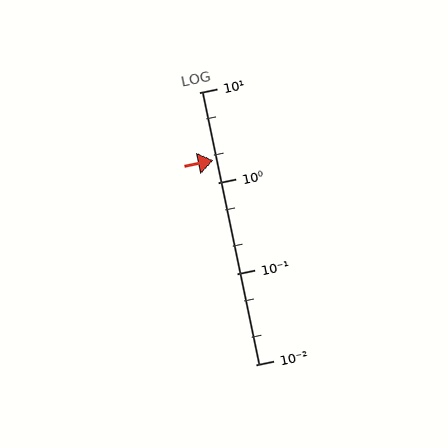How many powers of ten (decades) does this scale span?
The scale spans 3 decades, from 0.01 to 10.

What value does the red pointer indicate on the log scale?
The pointer indicates approximately 1.8.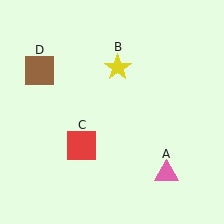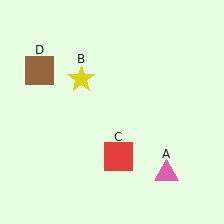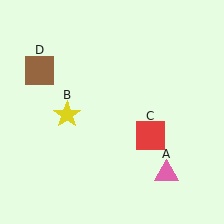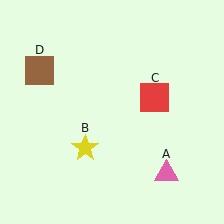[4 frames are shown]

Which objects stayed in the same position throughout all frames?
Pink triangle (object A) and brown square (object D) remained stationary.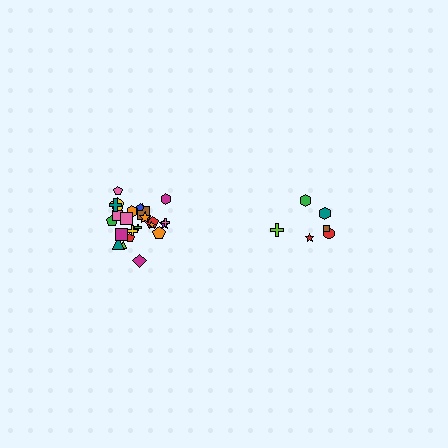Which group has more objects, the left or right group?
The left group.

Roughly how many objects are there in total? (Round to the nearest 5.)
Roughly 30 objects in total.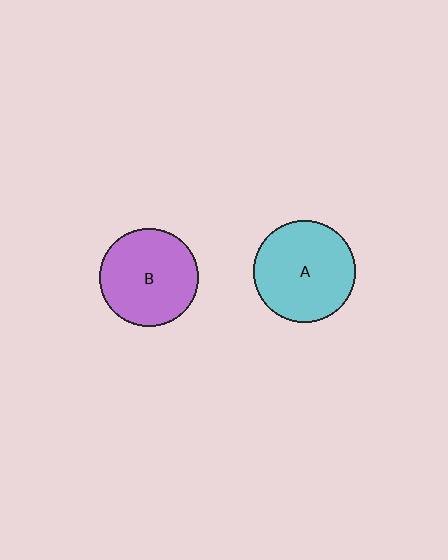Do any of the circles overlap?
No, none of the circles overlap.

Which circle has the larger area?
Circle A (cyan).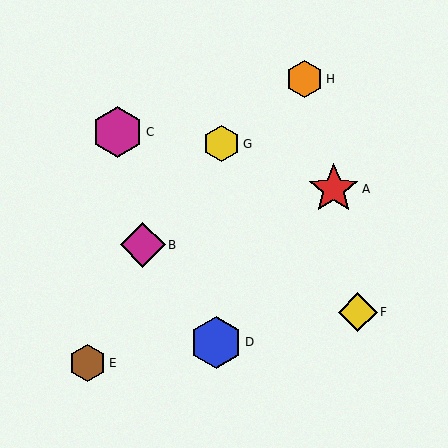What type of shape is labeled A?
Shape A is a red star.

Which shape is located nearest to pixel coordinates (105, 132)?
The magenta hexagon (labeled C) at (117, 132) is nearest to that location.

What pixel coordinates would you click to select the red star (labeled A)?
Click at (334, 189) to select the red star A.